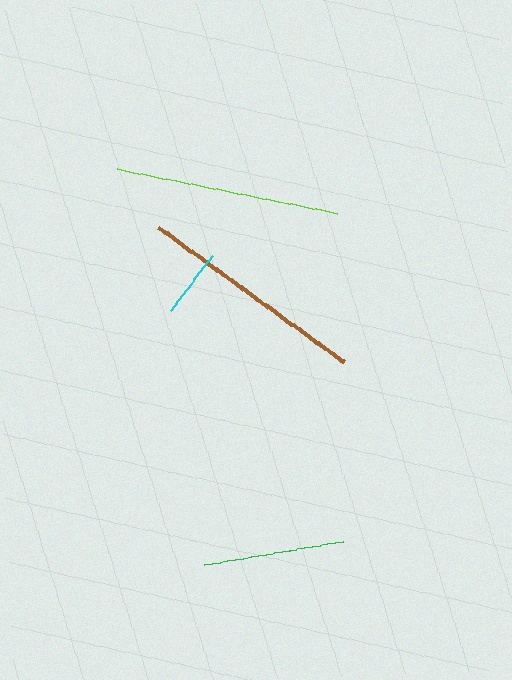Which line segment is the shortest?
The cyan line is the shortest at approximately 70 pixels.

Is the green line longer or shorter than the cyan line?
The green line is longer than the cyan line.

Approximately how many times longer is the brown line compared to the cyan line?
The brown line is approximately 3.3 times the length of the cyan line.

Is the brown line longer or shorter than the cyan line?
The brown line is longer than the cyan line.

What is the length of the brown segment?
The brown segment is approximately 230 pixels long.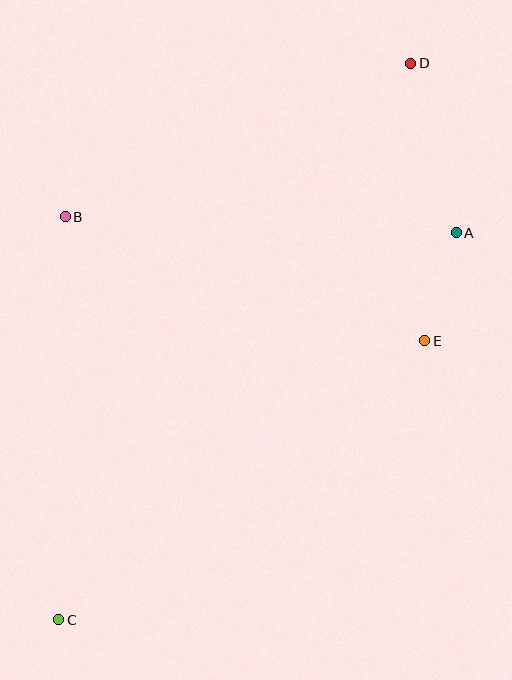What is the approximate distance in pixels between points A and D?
The distance between A and D is approximately 175 pixels.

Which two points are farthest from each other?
Points C and D are farthest from each other.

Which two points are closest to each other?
Points A and E are closest to each other.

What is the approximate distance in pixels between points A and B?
The distance between A and B is approximately 391 pixels.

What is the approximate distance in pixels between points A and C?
The distance between A and C is approximately 555 pixels.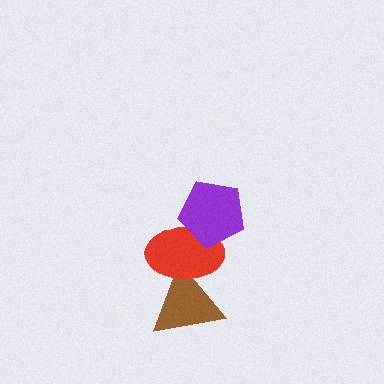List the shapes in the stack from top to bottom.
From top to bottom: the purple pentagon, the red ellipse, the brown triangle.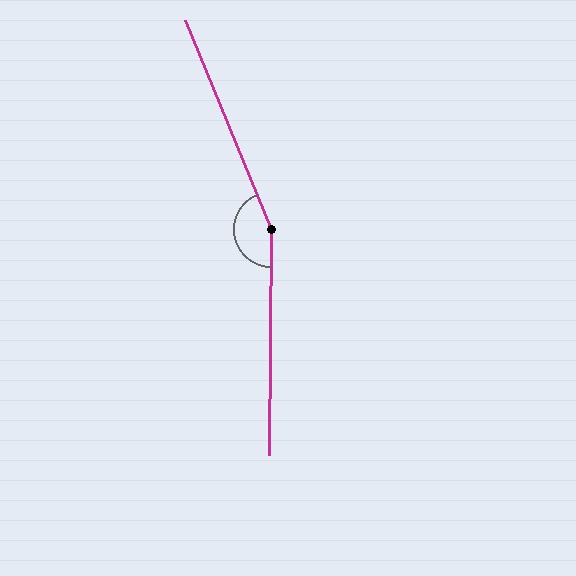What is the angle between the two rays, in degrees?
Approximately 157 degrees.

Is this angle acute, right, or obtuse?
It is obtuse.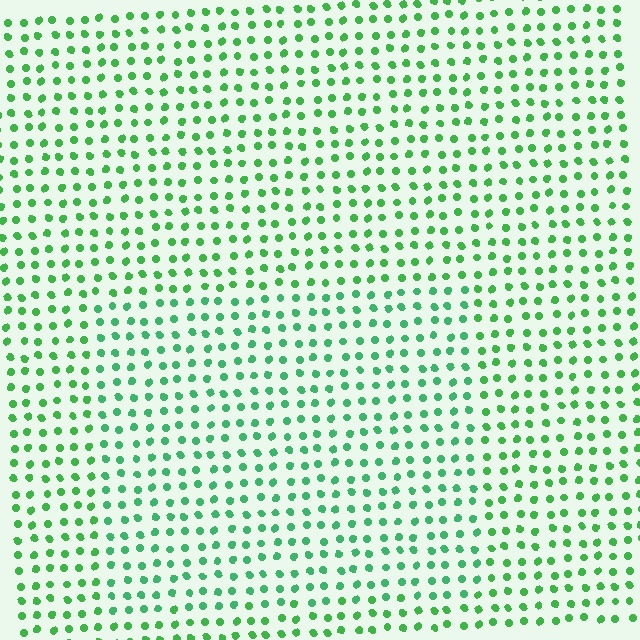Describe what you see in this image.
The image is filled with small green elements in a uniform arrangement. A rectangle-shaped region is visible where the elements are tinted to a slightly different hue, forming a subtle color boundary.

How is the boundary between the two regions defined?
The boundary is defined purely by a slight shift in hue (about 19 degrees). Spacing, size, and orientation are identical on both sides.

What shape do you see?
I see a rectangle.